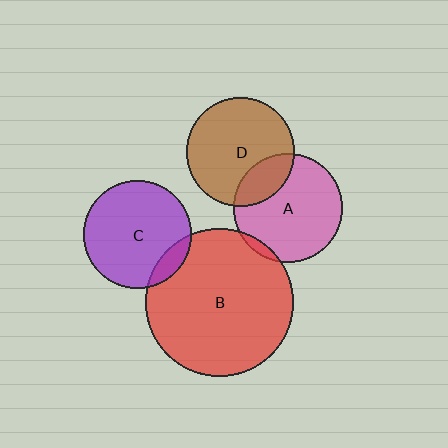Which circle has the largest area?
Circle B (red).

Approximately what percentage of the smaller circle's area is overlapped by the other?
Approximately 10%.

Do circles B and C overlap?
Yes.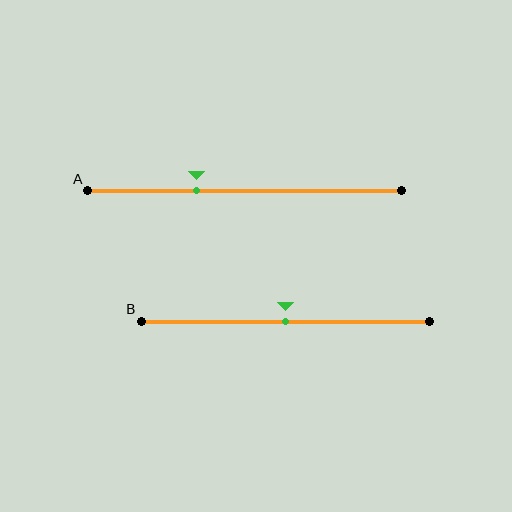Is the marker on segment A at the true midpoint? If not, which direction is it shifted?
No, the marker on segment A is shifted to the left by about 15% of the segment length.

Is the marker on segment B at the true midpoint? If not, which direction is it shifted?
Yes, the marker on segment B is at the true midpoint.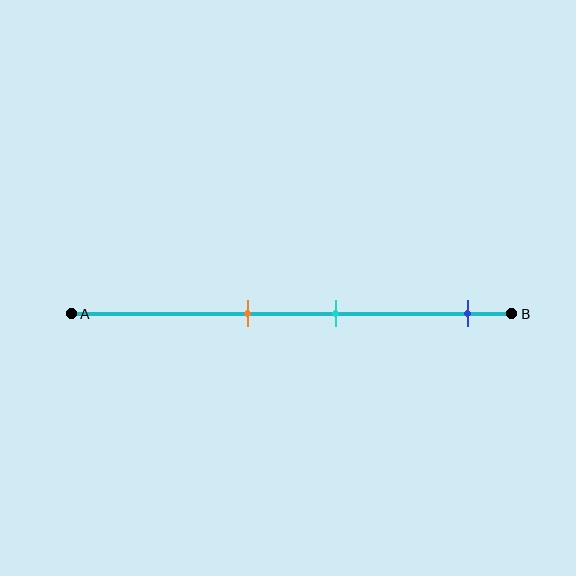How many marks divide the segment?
There are 3 marks dividing the segment.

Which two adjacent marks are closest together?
The orange and cyan marks are the closest adjacent pair.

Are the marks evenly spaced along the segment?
No, the marks are not evenly spaced.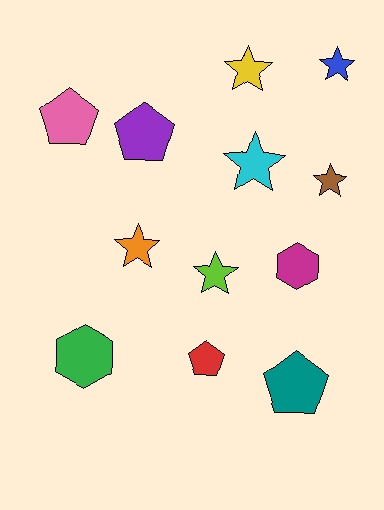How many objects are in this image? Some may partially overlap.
There are 12 objects.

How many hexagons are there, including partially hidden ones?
There are 2 hexagons.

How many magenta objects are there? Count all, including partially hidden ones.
There is 1 magenta object.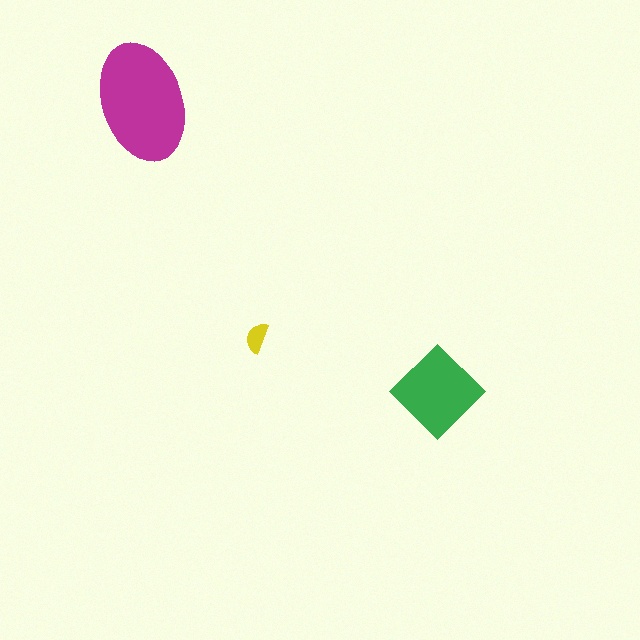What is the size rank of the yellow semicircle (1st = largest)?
3rd.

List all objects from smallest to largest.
The yellow semicircle, the green diamond, the magenta ellipse.